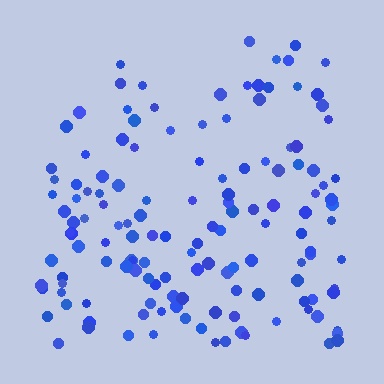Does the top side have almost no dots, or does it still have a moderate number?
Still a moderate number, just noticeably fewer than the bottom.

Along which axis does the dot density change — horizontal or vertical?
Vertical.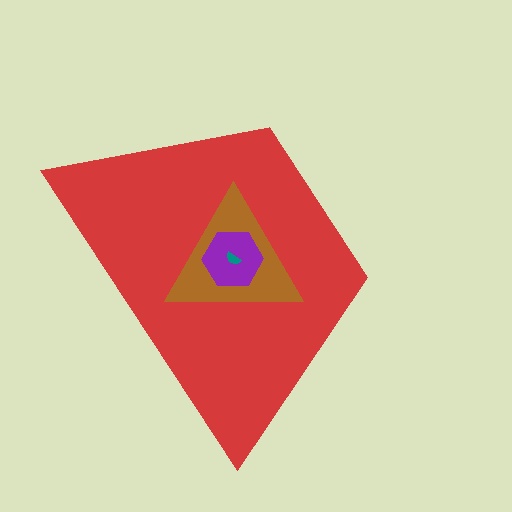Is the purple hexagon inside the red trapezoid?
Yes.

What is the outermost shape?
The red trapezoid.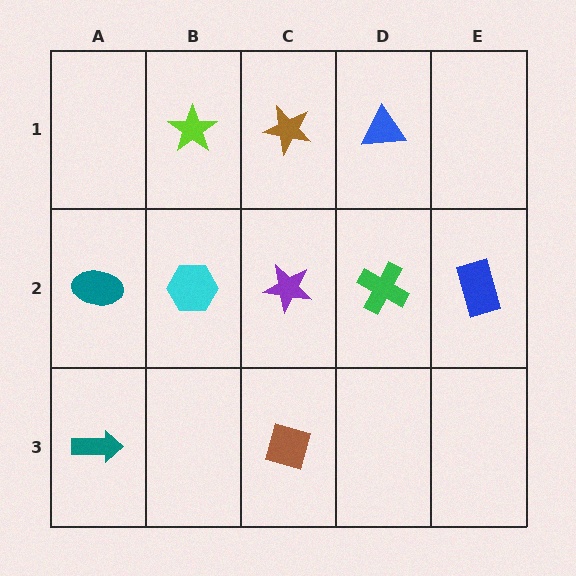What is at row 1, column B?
A lime star.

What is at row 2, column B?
A cyan hexagon.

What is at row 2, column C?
A purple star.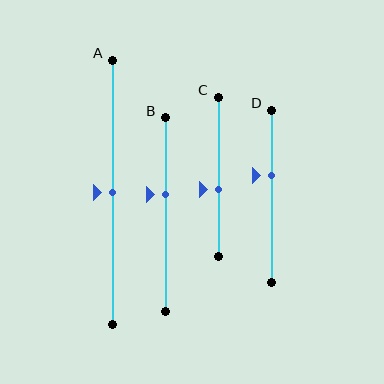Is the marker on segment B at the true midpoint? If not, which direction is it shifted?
No, the marker on segment B is shifted upward by about 10% of the segment length.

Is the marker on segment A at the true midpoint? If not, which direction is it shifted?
Yes, the marker on segment A is at the true midpoint.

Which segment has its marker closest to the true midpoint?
Segment A has its marker closest to the true midpoint.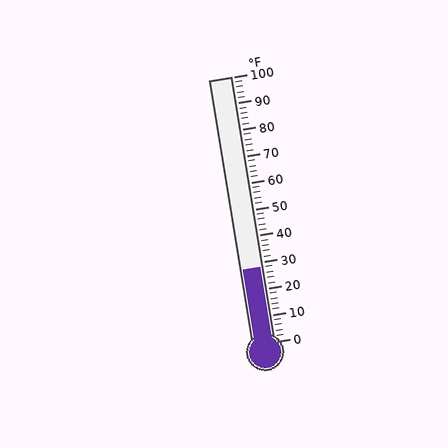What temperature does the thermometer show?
The thermometer shows approximately 28°F.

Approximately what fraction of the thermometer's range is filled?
The thermometer is filled to approximately 30% of its range.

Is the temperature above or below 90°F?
The temperature is below 90°F.